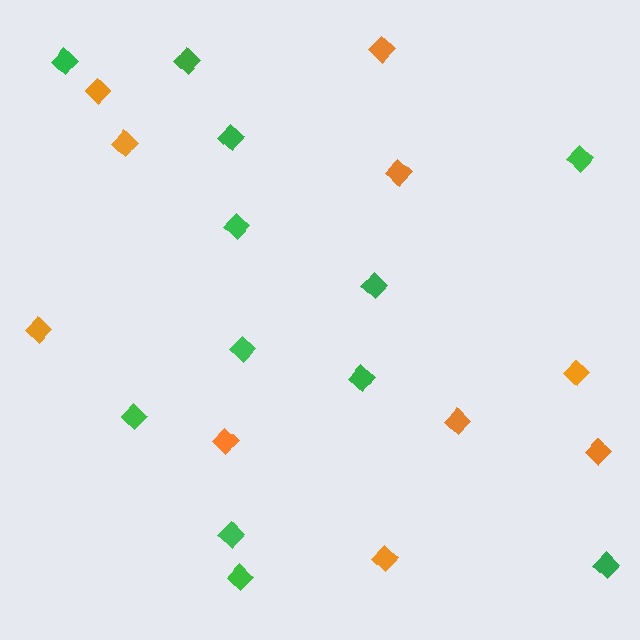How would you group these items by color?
There are 2 groups: one group of green diamonds (12) and one group of orange diamonds (10).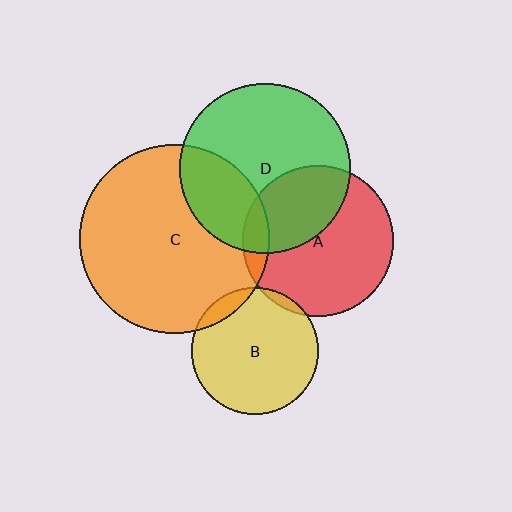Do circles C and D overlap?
Yes.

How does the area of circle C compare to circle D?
Approximately 1.2 times.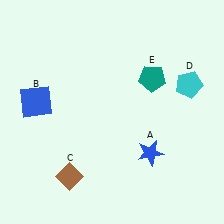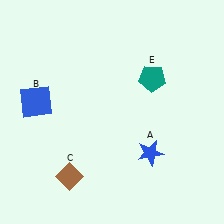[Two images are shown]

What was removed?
The cyan pentagon (D) was removed in Image 2.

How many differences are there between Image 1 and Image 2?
There is 1 difference between the two images.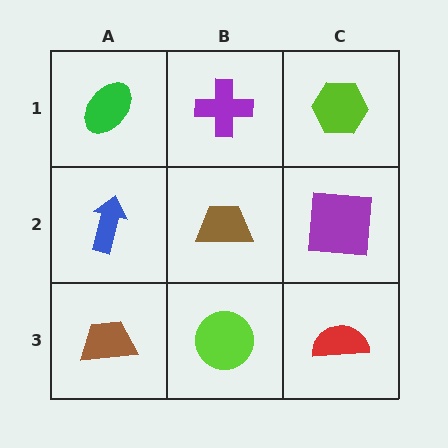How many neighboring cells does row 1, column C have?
2.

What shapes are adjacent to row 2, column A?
A green ellipse (row 1, column A), a brown trapezoid (row 3, column A), a brown trapezoid (row 2, column B).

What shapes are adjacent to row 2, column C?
A lime hexagon (row 1, column C), a red semicircle (row 3, column C), a brown trapezoid (row 2, column B).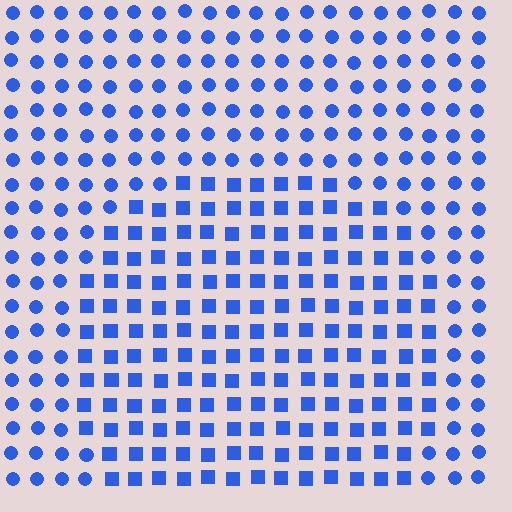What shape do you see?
I see a circle.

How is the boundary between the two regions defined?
The boundary is defined by a change in element shape: squares inside vs. circles outside. All elements share the same color and spacing.